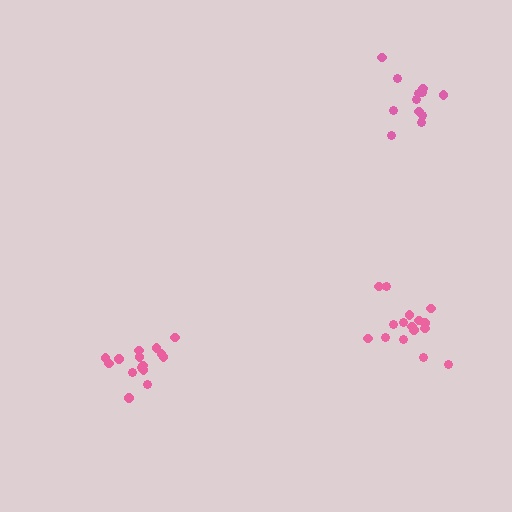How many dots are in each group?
Group 1: 15 dots, Group 2: 16 dots, Group 3: 12 dots (43 total).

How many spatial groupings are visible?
There are 3 spatial groupings.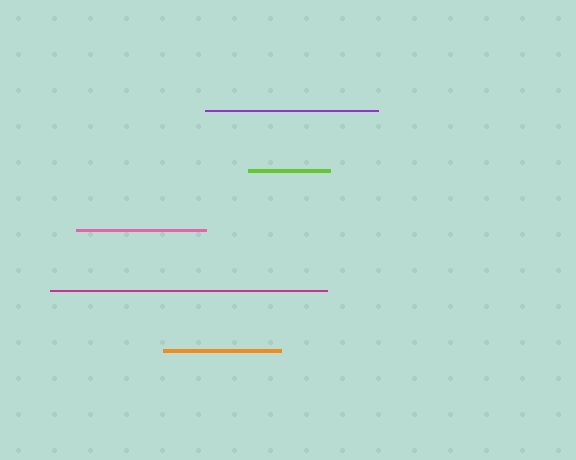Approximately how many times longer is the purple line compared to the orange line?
The purple line is approximately 1.5 times the length of the orange line.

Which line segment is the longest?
The magenta line is the longest at approximately 277 pixels.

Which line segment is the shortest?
The lime line is the shortest at approximately 82 pixels.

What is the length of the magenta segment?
The magenta segment is approximately 277 pixels long.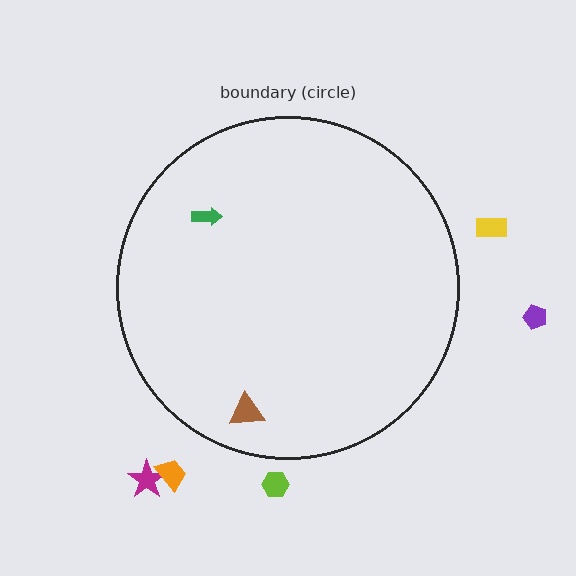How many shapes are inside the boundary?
2 inside, 5 outside.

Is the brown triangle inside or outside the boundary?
Inside.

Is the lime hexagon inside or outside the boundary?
Outside.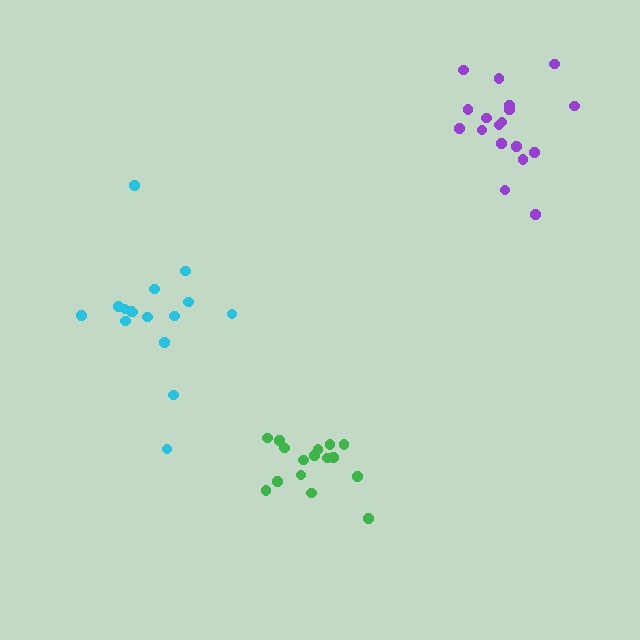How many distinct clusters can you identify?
There are 3 distinct clusters.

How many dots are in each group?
Group 1: 18 dots, Group 2: 16 dots, Group 3: 16 dots (50 total).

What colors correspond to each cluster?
The clusters are colored: purple, green, cyan.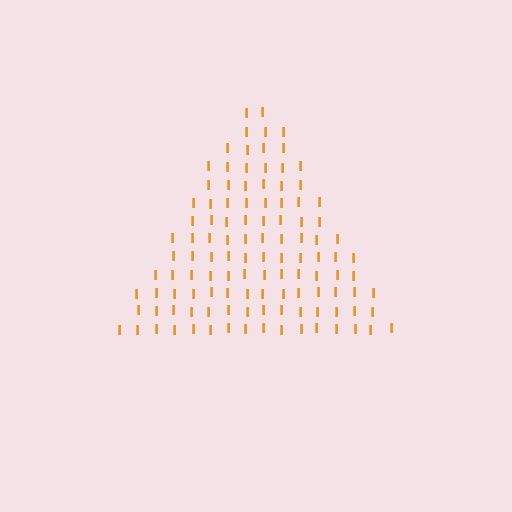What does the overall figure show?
The overall figure shows a triangle.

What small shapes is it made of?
It is made of small letter I's.